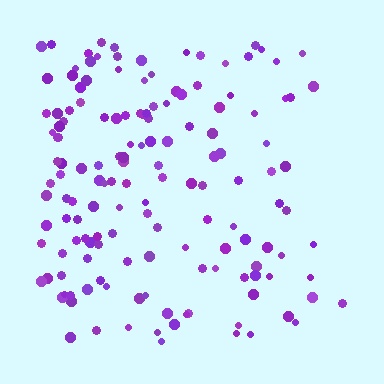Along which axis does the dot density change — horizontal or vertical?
Horizontal.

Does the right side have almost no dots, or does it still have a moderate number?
Still a moderate number, just noticeably fewer than the left.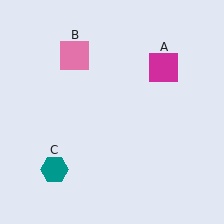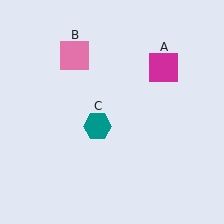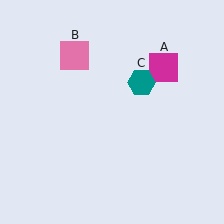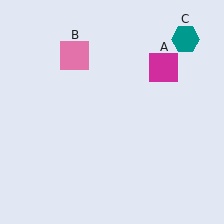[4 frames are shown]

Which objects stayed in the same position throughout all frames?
Magenta square (object A) and pink square (object B) remained stationary.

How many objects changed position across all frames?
1 object changed position: teal hexagon (object C).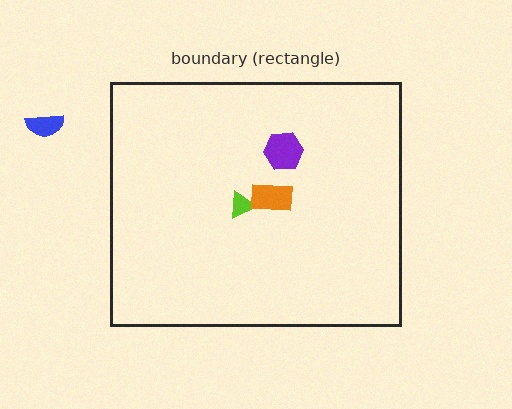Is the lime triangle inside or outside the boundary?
Inside.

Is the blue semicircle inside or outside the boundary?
Outside.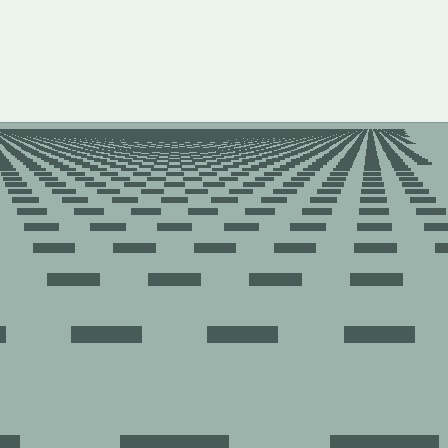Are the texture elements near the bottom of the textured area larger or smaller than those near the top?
Larger. Near the bottom, elements are closer to the viewer and appear at a bigger on-screen size.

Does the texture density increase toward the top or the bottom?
Density increases toward the top.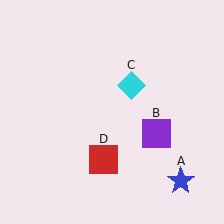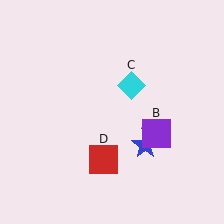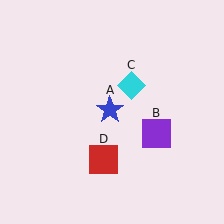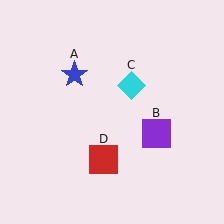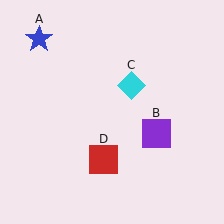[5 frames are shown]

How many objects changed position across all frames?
1 object changed position: blue star (object A).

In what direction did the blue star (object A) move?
The blue star (object A) moved up and to the left.